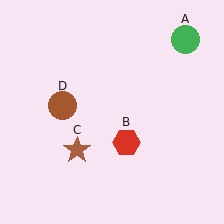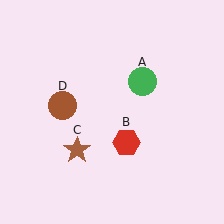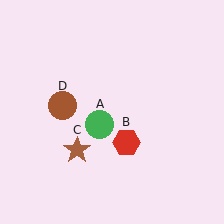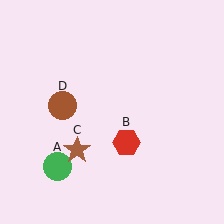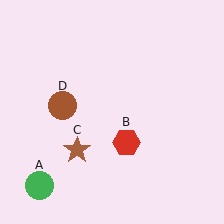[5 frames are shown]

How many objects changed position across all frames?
1 object changed position: green circle (object A).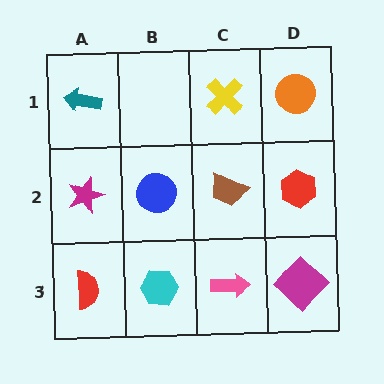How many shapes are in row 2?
4 shapes.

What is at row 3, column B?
A cyan hexagon.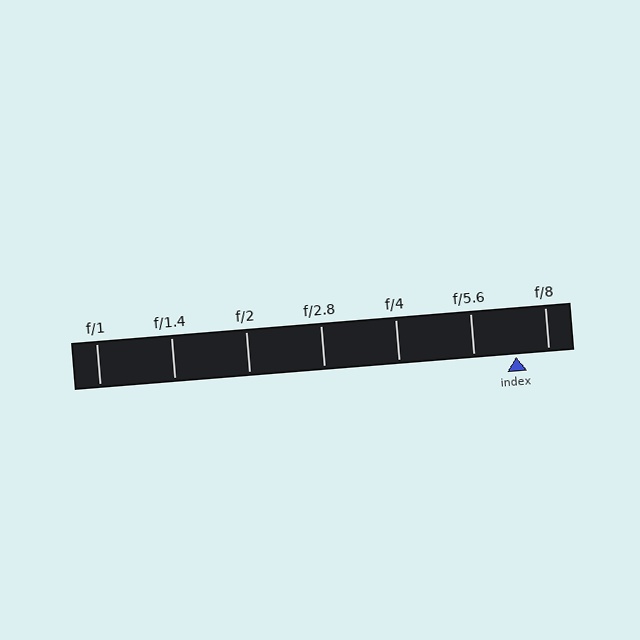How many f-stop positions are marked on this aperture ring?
There are 7 f-stop positions marked.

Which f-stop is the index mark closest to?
The index mark is closest to f/8.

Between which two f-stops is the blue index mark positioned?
The index mark is between f/5.6 and f/8.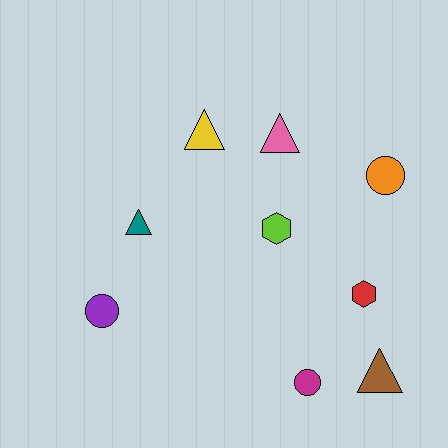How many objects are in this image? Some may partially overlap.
There are 9 objects.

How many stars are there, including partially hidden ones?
There are no stars.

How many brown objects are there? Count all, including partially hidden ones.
There is 1 brown object.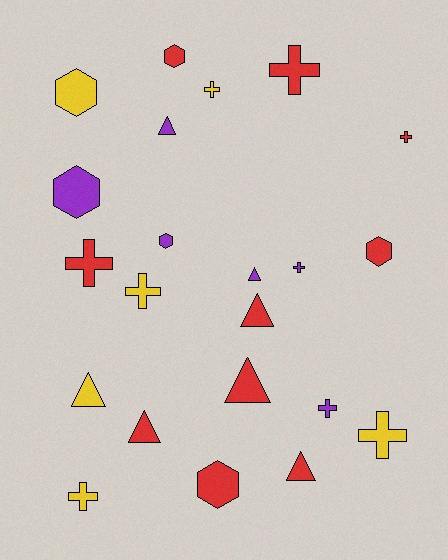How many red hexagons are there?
There are 3 red hexagons.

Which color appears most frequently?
Red, with 10 objects.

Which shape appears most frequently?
Cross, with 9 objects.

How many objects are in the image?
There are 22 objects.